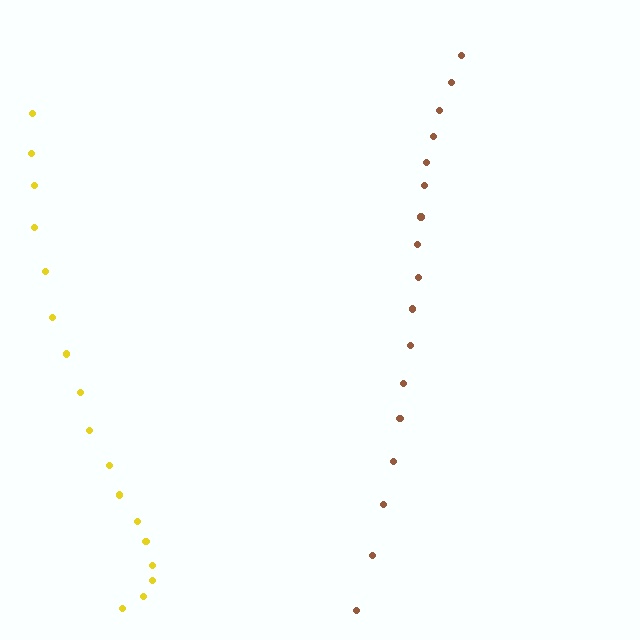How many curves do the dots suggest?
There are 2 distinct paths.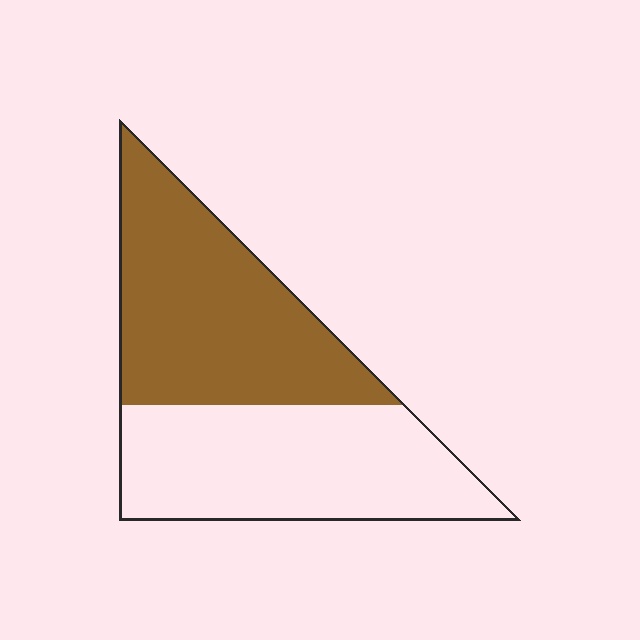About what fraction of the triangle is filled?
About one half (1/2).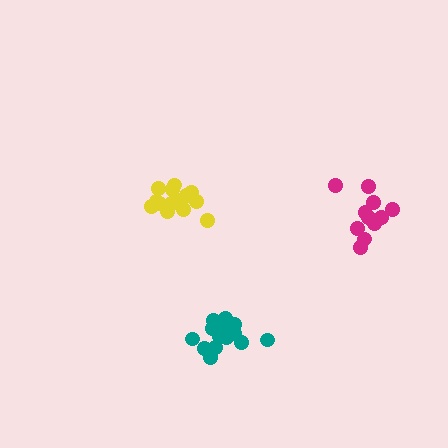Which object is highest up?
The yellow cluster is topmost.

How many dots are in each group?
Group 1: 16 dots, Group 2: 11 dots, Group 3: 15 dots (42 total).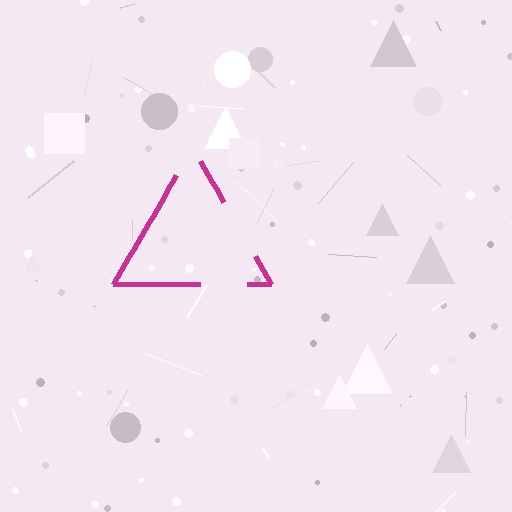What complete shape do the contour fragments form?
The contour fragments form a triangle.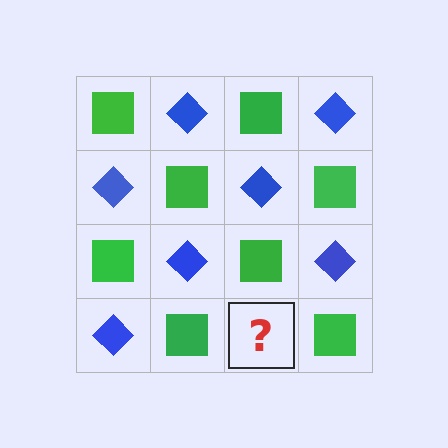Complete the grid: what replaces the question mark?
The question mark should be replaced with a blue diamond.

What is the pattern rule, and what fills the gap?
The rule is that it alternates green square and blue diamond in a checkerboard pattern. The gap should be filled with a blue diamond.